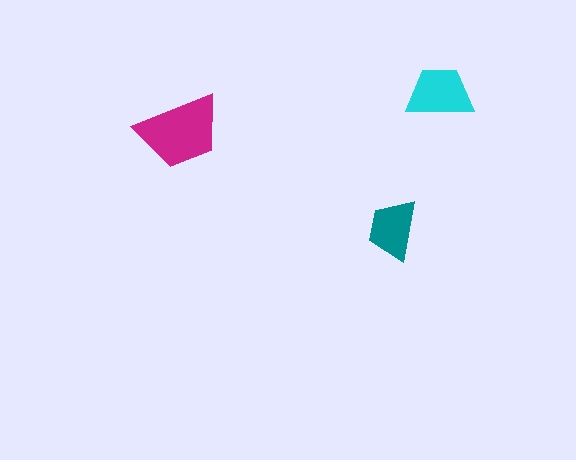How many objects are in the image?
There are 3 objects in the image.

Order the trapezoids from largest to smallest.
the magenta one, the cyan one, the teal one.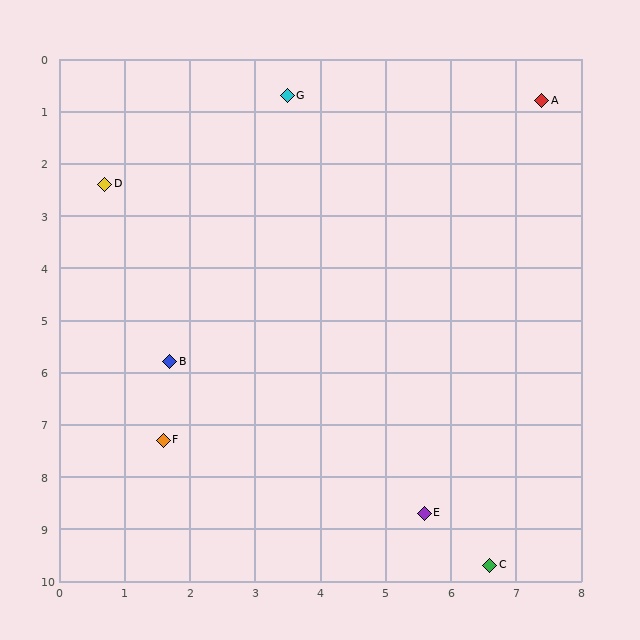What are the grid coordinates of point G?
Point G is at approximately (3.5, 0.7).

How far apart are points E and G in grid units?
Points E and G are about 8.3 grid units apart.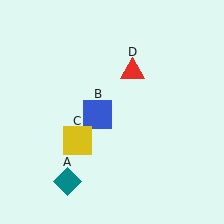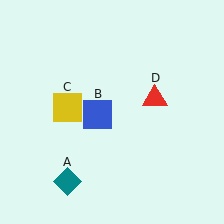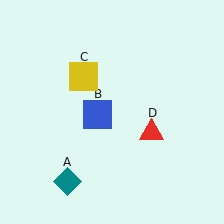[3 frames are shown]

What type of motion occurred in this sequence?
The yellow square (object C), red triangle (object D) rotated clockwise around the center of the scene.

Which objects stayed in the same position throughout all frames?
Teal diamond (object A) and blue square (object B) remained stationary.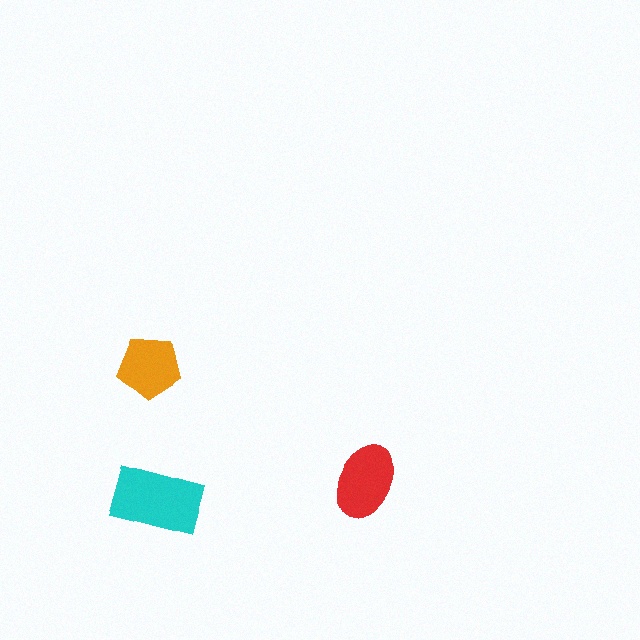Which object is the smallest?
The orange pentagon.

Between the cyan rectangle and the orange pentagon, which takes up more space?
The cyan rectangle.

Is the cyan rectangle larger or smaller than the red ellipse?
Larger.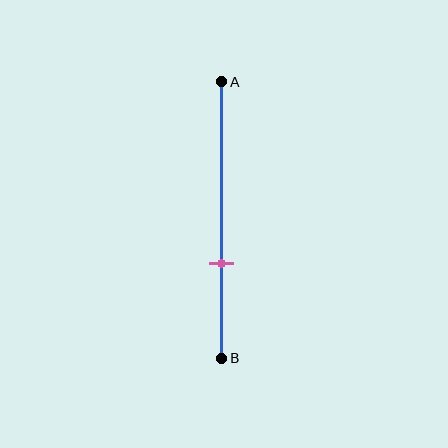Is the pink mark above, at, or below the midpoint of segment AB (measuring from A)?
The pink mark is below the midpoint of segment AB.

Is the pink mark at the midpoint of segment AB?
No, the mark is at about 65% from A, not at the 50% midpoint.